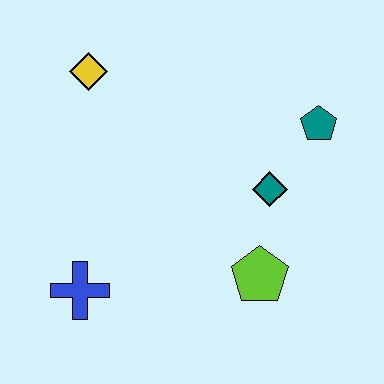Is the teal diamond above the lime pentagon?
Yes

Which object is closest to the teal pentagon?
The teal diamond is closest to the teal pentagon.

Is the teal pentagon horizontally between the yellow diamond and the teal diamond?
No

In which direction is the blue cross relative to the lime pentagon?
The blue cross is to the left of the lime pentagon.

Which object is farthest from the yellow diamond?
The lime pentagon is farthest from the yellow diamond.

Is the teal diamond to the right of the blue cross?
Yes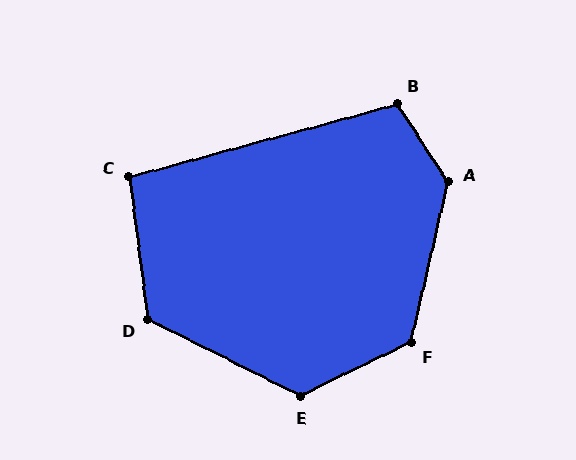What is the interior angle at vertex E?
Approximately 127 degrees (obtuse).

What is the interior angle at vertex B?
Approximately 108 degrees (obtuse).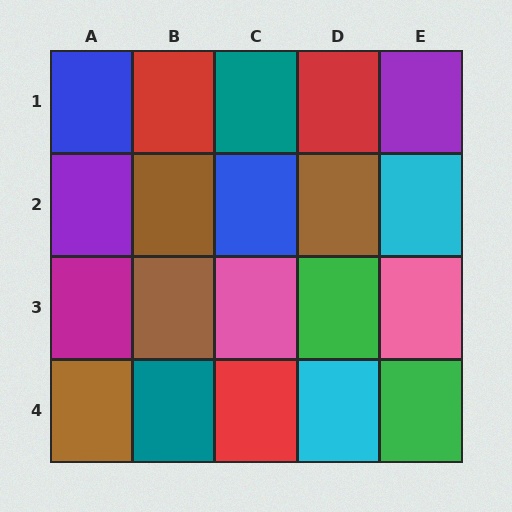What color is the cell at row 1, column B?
Red.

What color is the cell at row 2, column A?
Purple.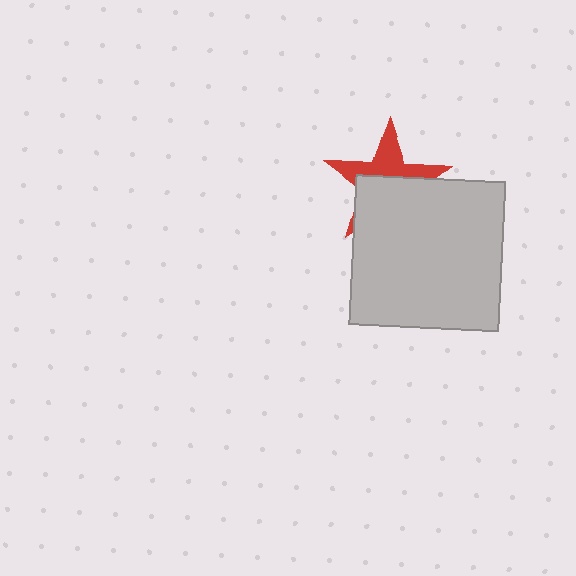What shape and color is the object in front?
The object in front is a light gray square.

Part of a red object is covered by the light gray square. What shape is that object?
It is a star.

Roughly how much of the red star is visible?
About half of it is visible (roughly 45%).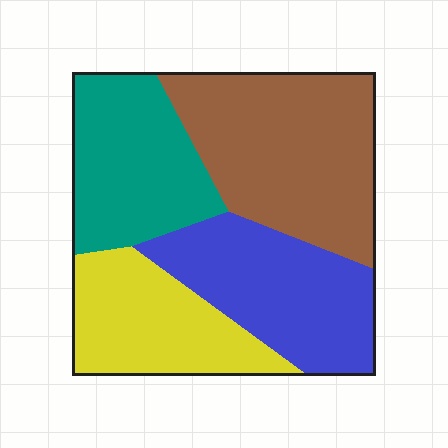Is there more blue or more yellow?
Blue.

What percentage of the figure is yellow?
Yellow covers roughly 20% of the figure.